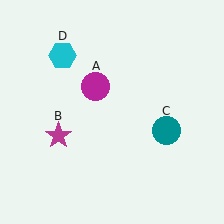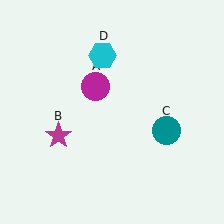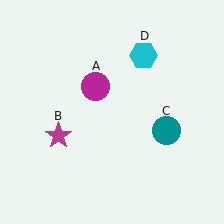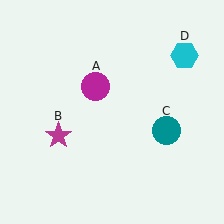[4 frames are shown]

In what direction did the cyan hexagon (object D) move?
The cyan hexagon (object D) moved right.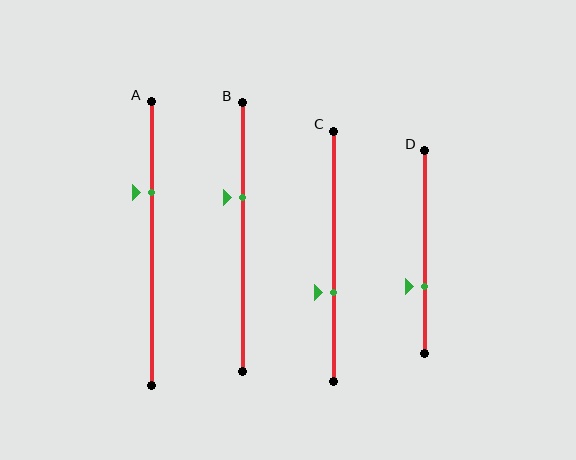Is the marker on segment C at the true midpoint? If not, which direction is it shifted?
No, the marker on segment C is shifted downward by about 14% of the segment length.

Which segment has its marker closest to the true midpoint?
Segment C has its marker closest to the true midpoint.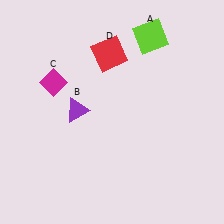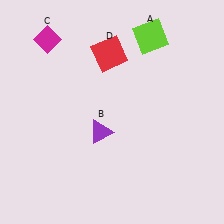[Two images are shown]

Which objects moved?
The objects that moved are: the purple triangle (B), the magenta diamond (C).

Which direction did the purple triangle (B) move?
The purple triangle (B) moved right.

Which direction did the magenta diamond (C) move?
The magenta diamond (C) moved up.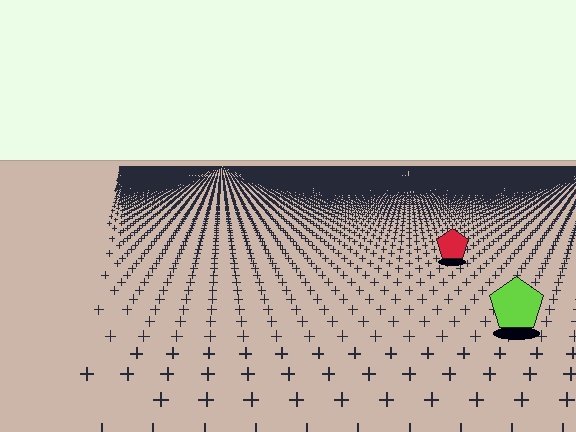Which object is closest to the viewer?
The lime pentagon is closest. The texture marks near it are larger and more spread out.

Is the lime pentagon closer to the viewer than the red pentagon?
Yes. The lime pentagon is closer — you can tell from the texture gradient: the ground texture is coarser near it.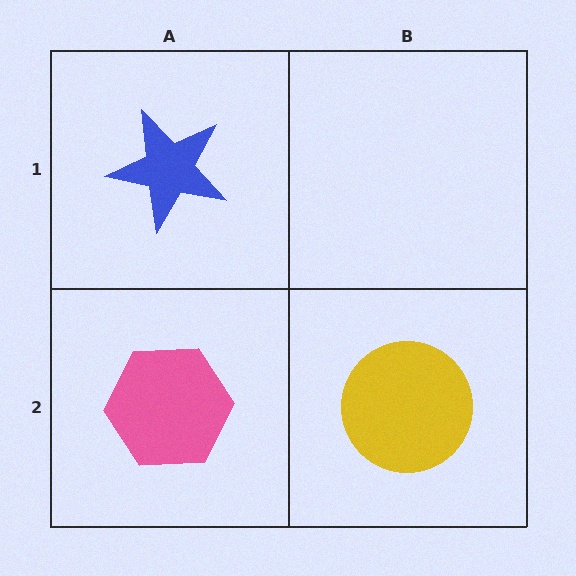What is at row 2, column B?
A yellow circle.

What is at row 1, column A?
A blue star.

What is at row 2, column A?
A pink hexagon.